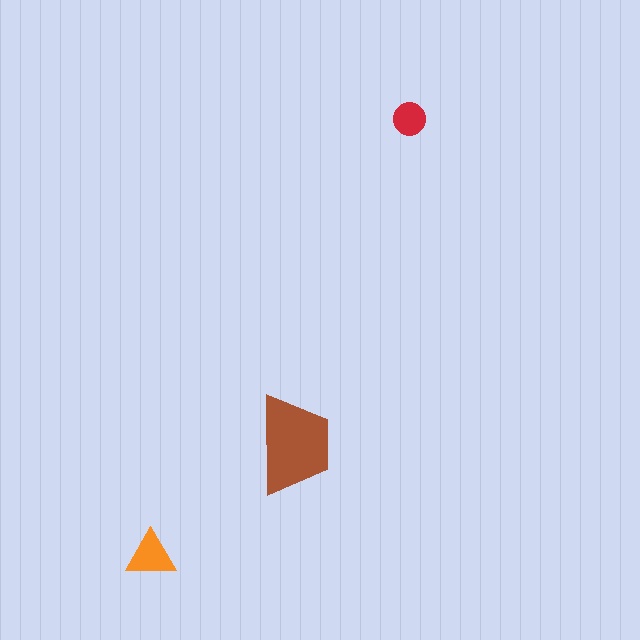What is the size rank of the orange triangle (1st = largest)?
2nd.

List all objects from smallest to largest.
The red circle, the orange triangle, the brown trapezoid.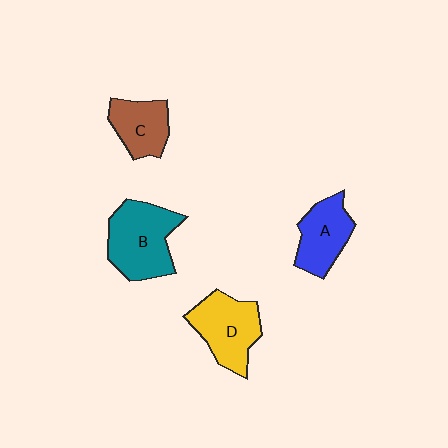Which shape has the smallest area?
Shape C (brown).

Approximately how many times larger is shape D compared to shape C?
Approximately 1.4 times.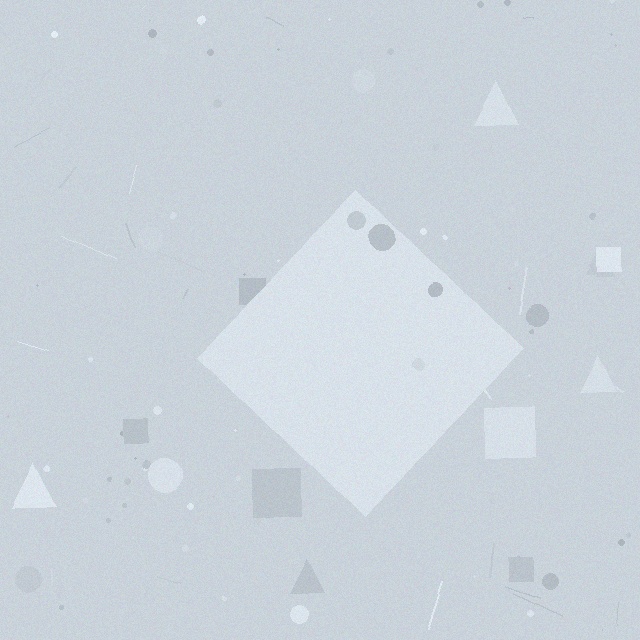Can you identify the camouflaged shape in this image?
The camouflaged shape is a diamond.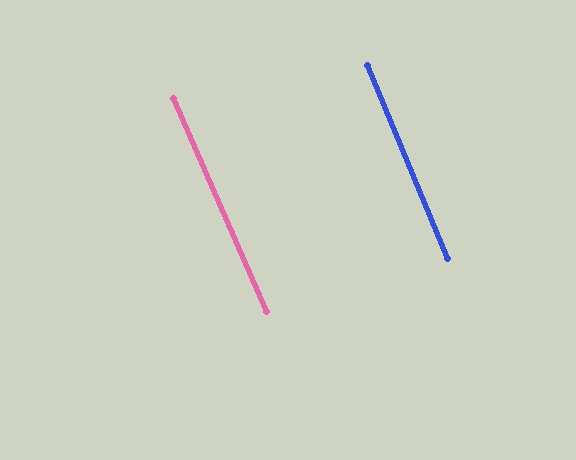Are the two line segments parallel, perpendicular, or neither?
Parallel — their directions differ by only 1.0°.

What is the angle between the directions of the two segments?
Approximately 1 degree.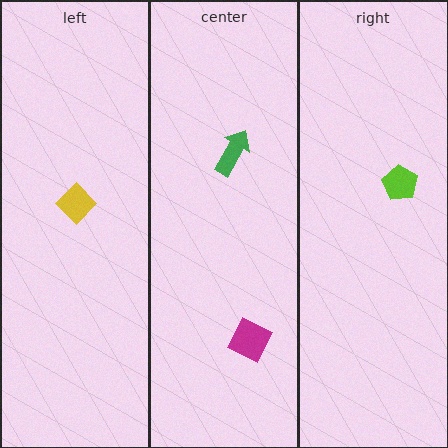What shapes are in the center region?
The green arrow, the magenta square.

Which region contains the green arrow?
The center region.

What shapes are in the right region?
The lime pentagon.